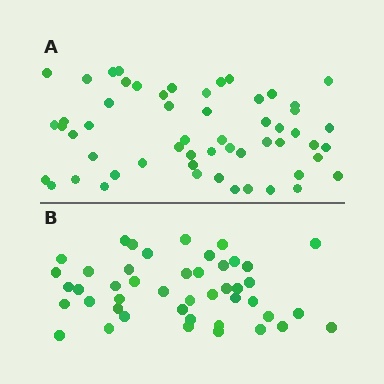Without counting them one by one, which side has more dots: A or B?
Region A (the top region) has more dots.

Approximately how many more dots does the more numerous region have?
Region A has roughly 12 or so more dots than region B.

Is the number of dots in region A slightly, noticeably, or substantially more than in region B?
Region A has only slightly more — the two regions are fairly close. The ratio is roughly 1.2 to 1.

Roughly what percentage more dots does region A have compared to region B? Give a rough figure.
About 25% more.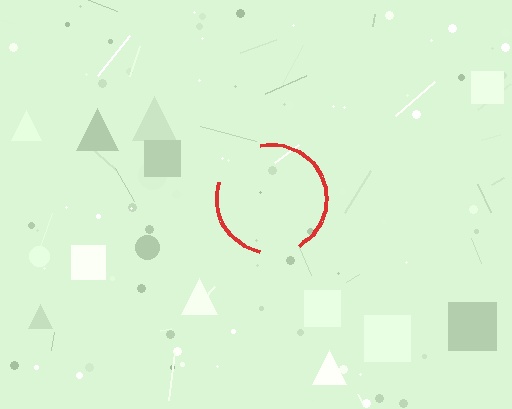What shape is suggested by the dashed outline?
The dashed outline suggests a circle.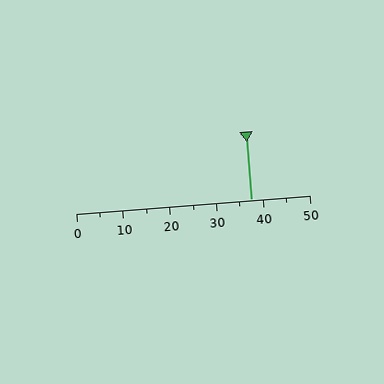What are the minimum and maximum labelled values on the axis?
The axis runs from 0 to 50.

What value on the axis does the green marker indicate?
The marker indicates approximately 37.5.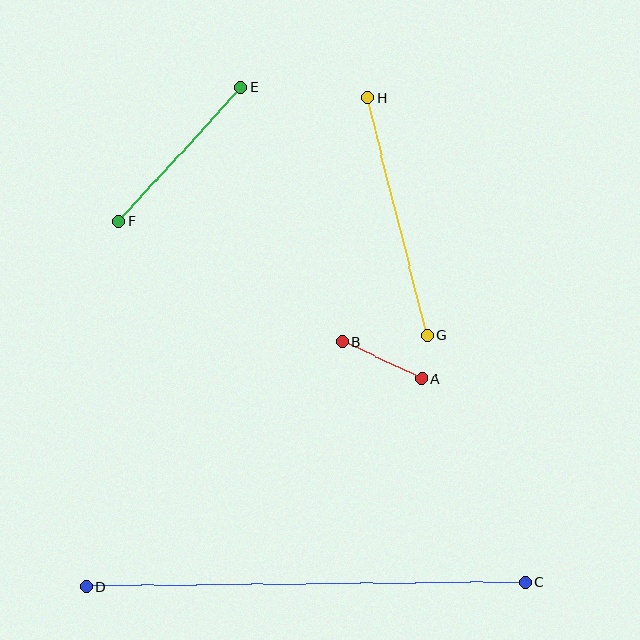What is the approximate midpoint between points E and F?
The midpoint is at approximately (180, 154) pixels.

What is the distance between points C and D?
The distance is approximately 439 pixels.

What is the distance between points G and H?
The distance is approximately 245 pixels.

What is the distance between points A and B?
The distance is approximately 88 pixels.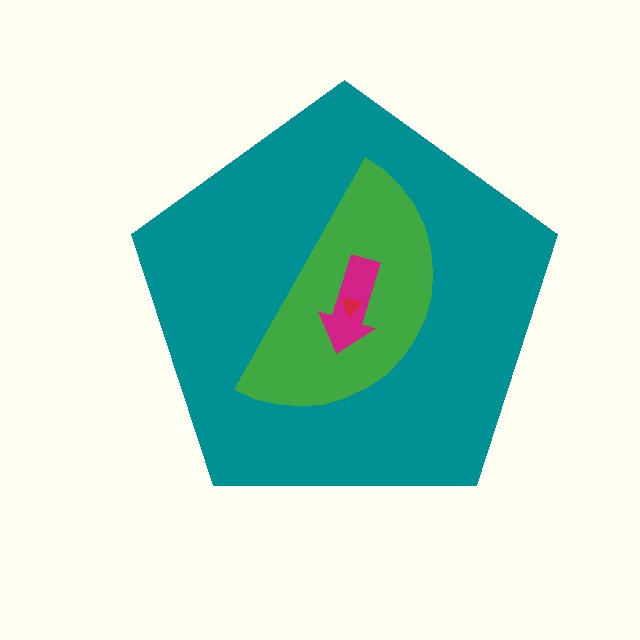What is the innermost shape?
The red triangle.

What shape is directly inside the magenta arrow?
The red triangle.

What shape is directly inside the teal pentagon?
The green semicircle.